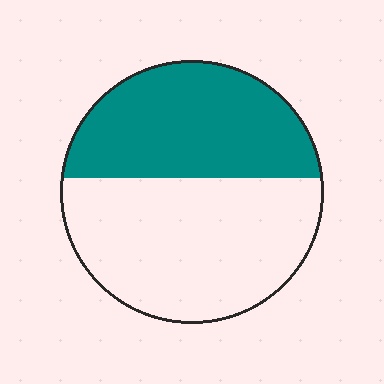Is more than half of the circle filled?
No.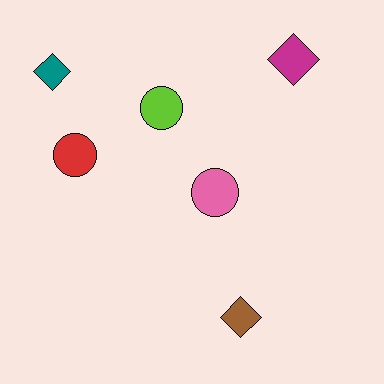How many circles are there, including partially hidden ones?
There are 3 circles.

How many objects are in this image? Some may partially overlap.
There are 6 objects.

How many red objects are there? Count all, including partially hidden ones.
There is 1 red object.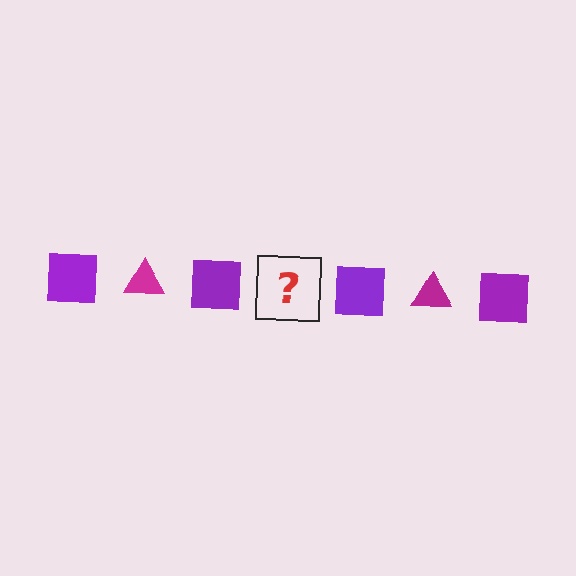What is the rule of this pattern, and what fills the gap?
The rule is that the pattern alternates between purple square and magenta triangle. The gap should be filled with a magenta triangle.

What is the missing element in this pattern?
The missing element is a magenta triangle.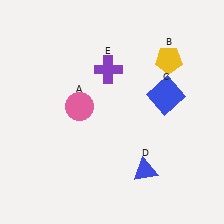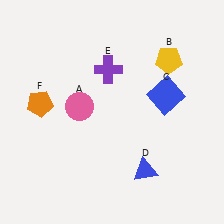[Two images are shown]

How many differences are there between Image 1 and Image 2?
There is 1 difference between the two images.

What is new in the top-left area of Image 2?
An orange pentagon (F) was added in the top-left area of Image 2.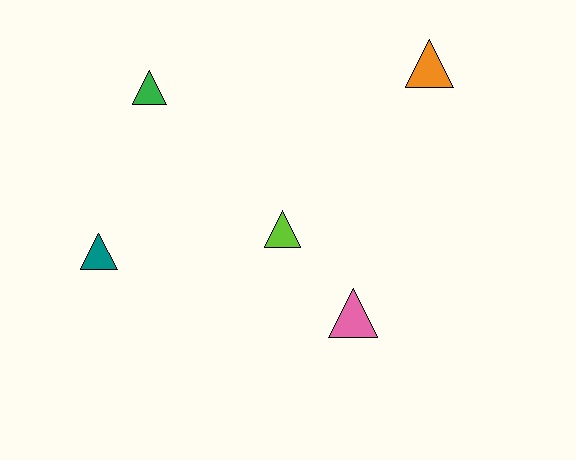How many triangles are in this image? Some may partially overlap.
There are 5 triangles.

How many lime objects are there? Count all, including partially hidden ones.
There is 1 lime object.